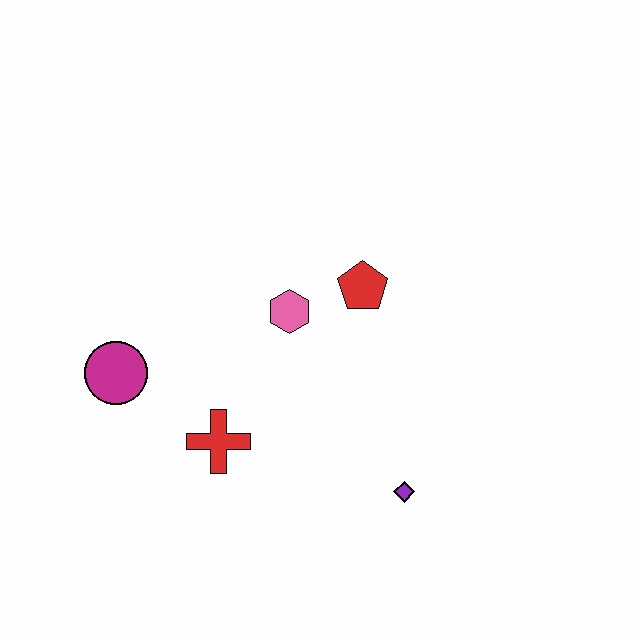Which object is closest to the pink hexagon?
The red pentagon is closest to the pink hexagon.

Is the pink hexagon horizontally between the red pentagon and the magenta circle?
Yes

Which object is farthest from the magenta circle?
The purple diamond is farthest from the magenta circle.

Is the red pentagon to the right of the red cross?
Yes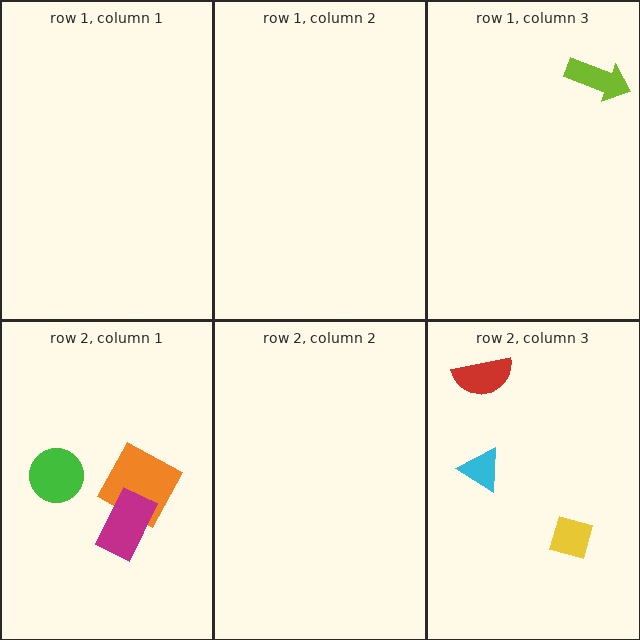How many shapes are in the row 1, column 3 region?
1.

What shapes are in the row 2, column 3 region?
The red semicircle, the cyan triangle, the yellow diamond.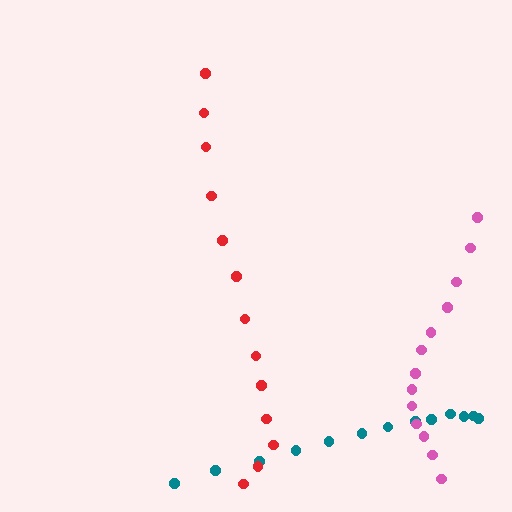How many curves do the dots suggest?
There are 3 distinct paths.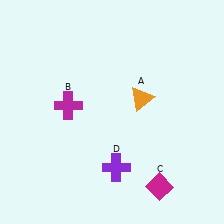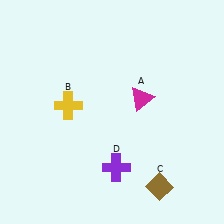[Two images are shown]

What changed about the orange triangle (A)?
In Image 1, A is orange. In Image 2, it changed to magenta.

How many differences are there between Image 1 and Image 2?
There are 3 differences between the two images.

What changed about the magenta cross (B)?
In Image 1, B is magenta. In Image 2, it changed to yellow.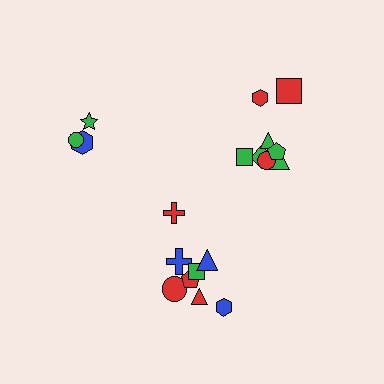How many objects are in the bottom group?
There are 8 objects.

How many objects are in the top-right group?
There are 8 objects.